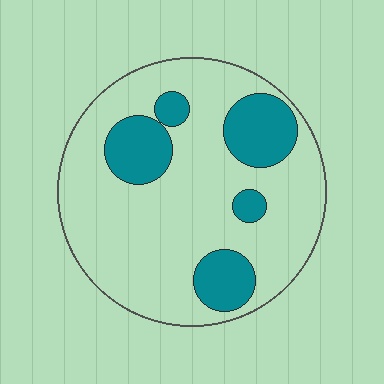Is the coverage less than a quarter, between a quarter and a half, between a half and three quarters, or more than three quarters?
Less than a quarter.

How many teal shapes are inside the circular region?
5.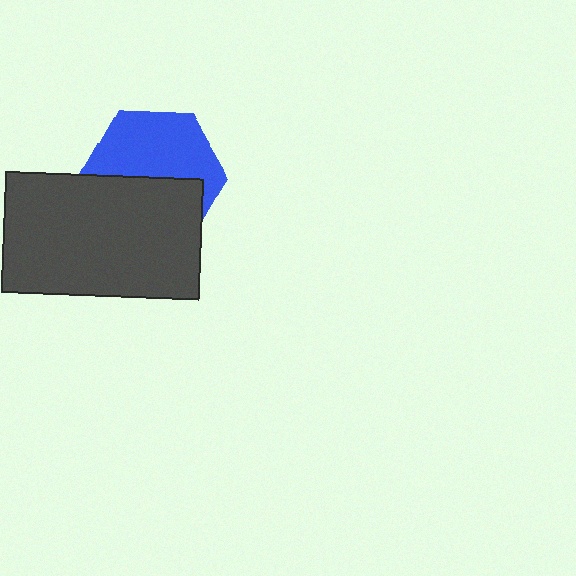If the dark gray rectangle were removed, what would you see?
You would see the complete blue hexagon.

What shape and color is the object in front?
The object in front is a dark gray rectangle.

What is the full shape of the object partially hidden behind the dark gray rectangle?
The partially hidden object is a blue hexagon.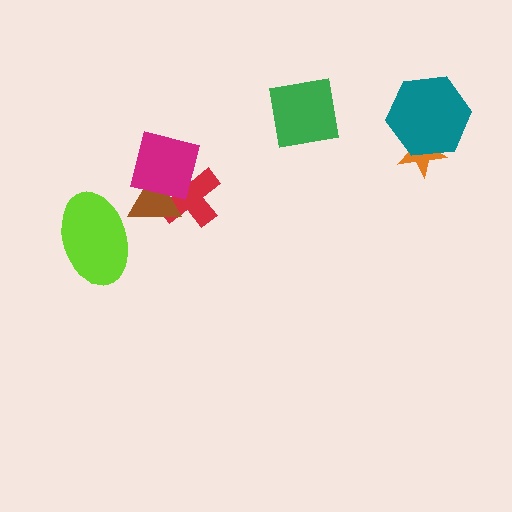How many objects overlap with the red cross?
2 objects overlap with the red cross.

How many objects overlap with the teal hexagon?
1 object overlaps with the teal hexagon.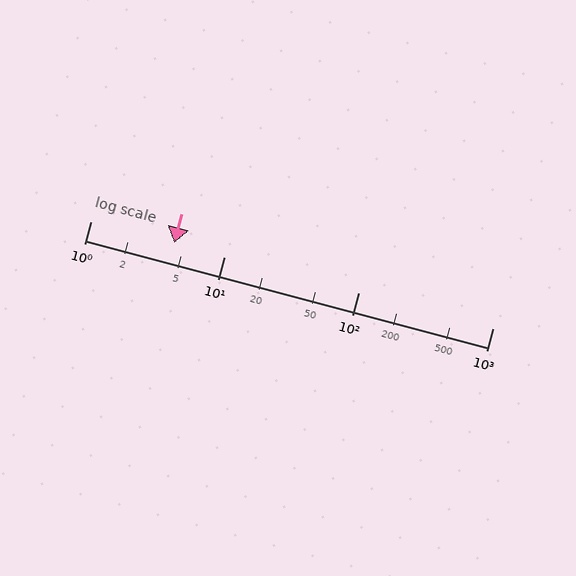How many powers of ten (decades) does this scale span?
The scale spans 3 decades, from 1 to 1000.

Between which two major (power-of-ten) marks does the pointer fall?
The pointer is between 1 and 10.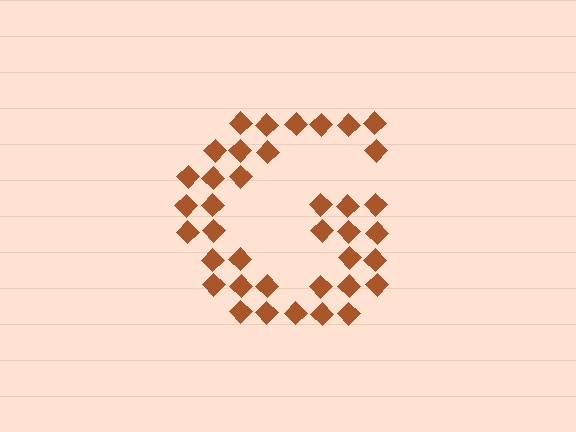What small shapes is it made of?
It is made of small diamonds.